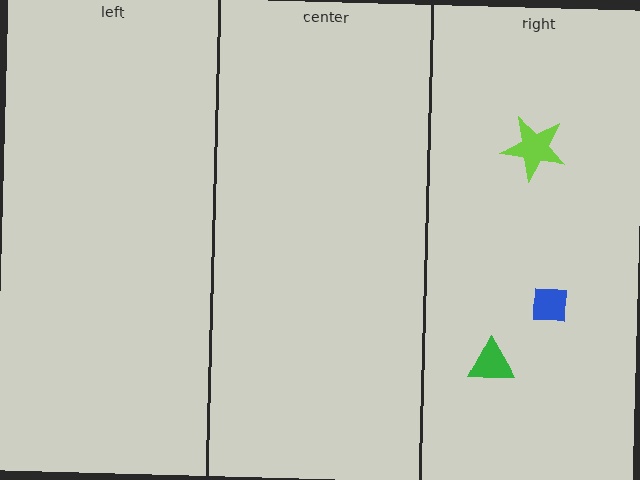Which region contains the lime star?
The right region.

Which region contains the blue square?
The right region.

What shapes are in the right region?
The green triangle, the lime star, the blue square.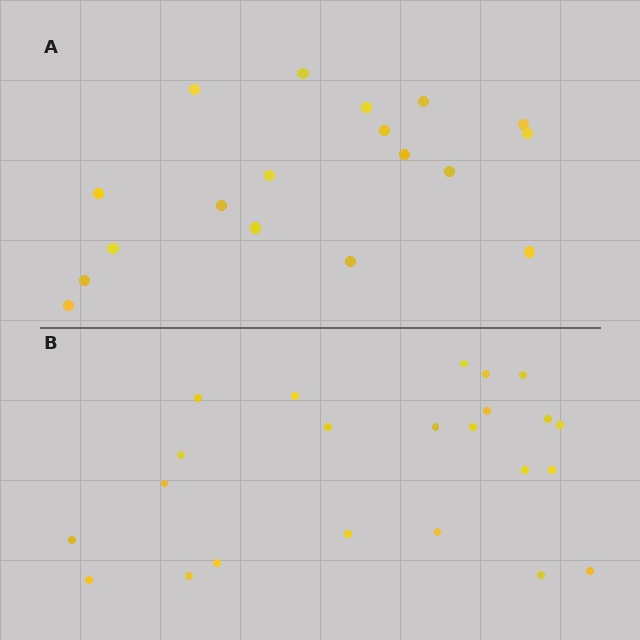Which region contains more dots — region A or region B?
Region B (the bottom region) has more dots.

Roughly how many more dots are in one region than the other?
Region B has about 5 more dots than region A.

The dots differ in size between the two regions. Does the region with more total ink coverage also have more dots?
No. Region A has more total ink coverage because its dots are larger, but region B actually contains more individual dots. Total area can be misleading — the number of items is what matters here.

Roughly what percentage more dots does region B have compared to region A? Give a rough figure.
About 30% more.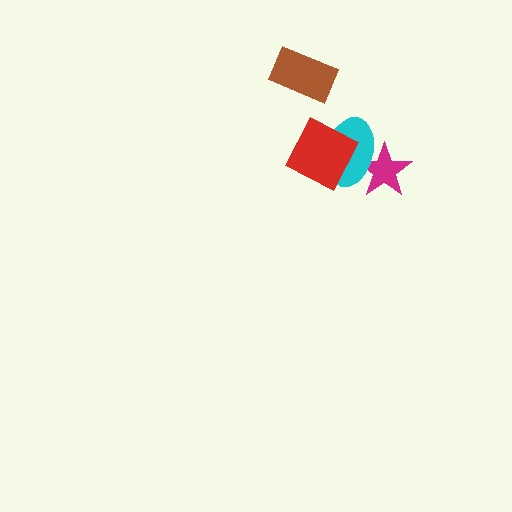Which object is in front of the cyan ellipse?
The red square is in front of the cyan ellipse.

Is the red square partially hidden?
No, no other shape covers it.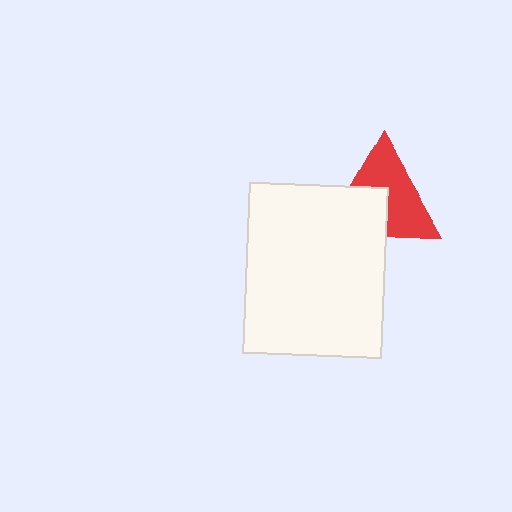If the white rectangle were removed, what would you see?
You would see the complete red triangle.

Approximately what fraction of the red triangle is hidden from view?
Roughly 40% of the red triangle is hidden behind the white rectangle.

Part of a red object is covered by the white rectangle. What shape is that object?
It is a triangle.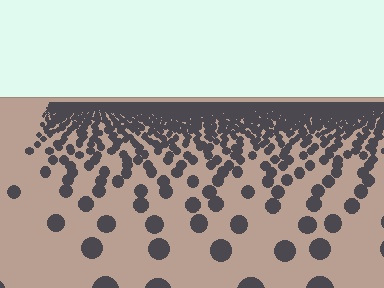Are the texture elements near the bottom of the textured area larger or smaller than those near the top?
Larger. Near the bottom, elements are closer to the viewer and appear at a bigger on-screen size.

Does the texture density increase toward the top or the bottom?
Density increases toward the top.